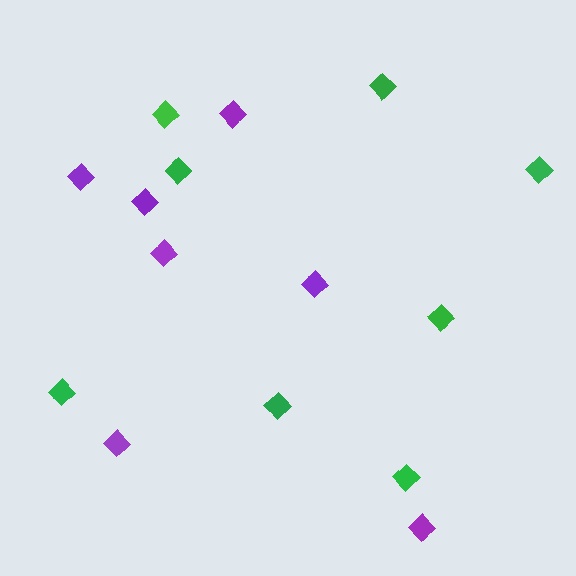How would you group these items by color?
There are 2 groups: one group of purple diamonds (7) and one group of green diamonds (8).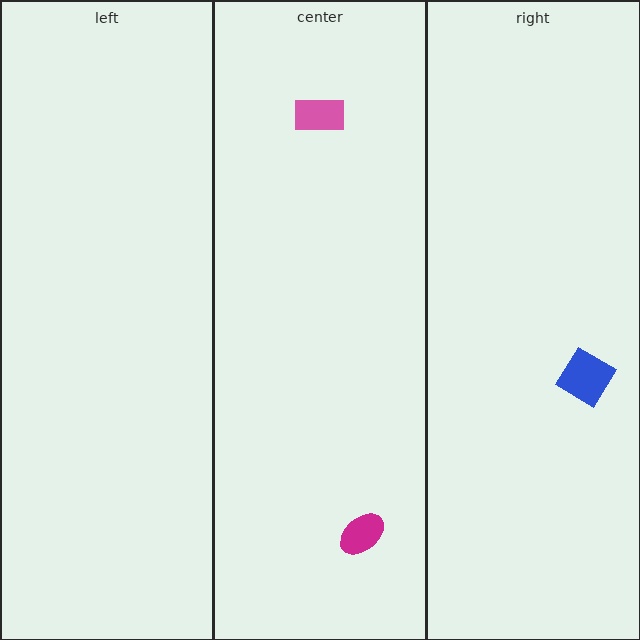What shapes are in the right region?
The blue diamond.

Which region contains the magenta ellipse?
The center region.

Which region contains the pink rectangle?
The center region.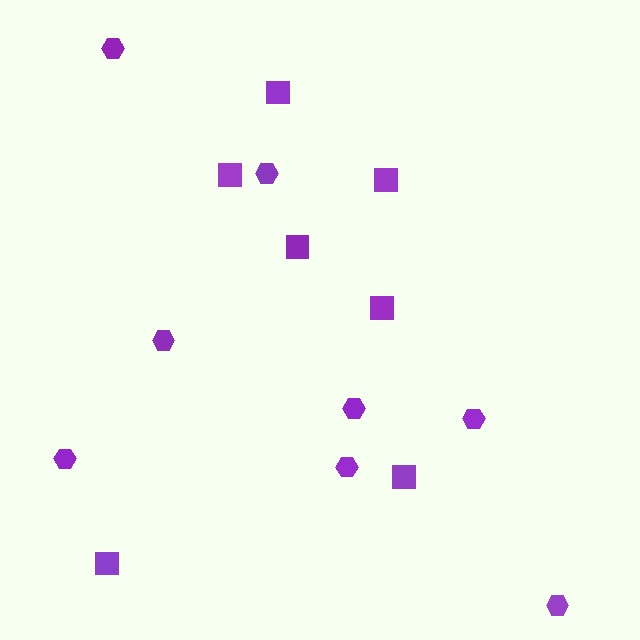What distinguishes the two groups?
There are 2 groups: one group of squares (7) and one group of hexagons (8).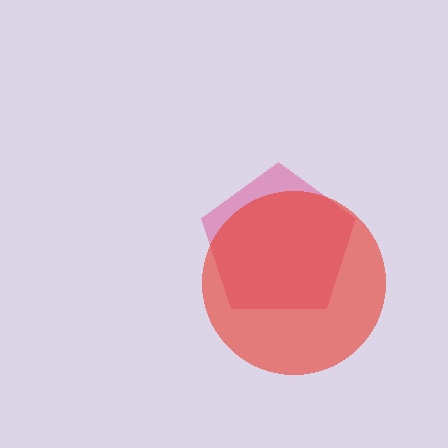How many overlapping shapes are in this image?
There are 2 overlapping shapes in the image.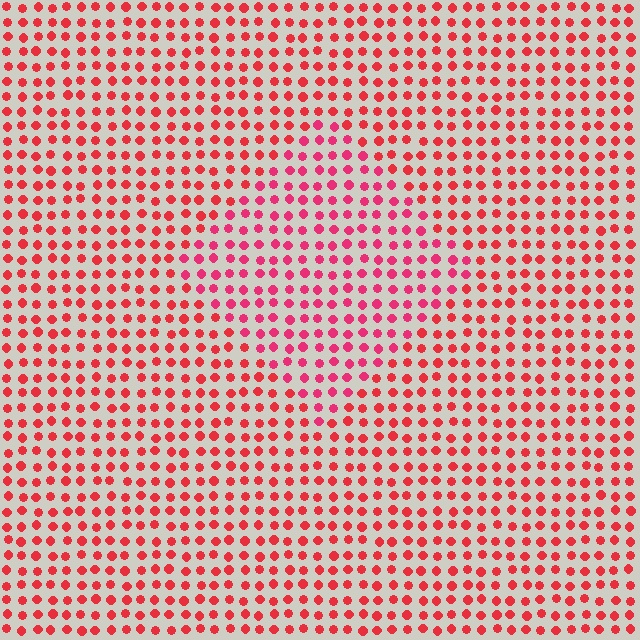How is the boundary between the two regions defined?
The boundary is defined purely by a slight shift in hue (about 19 degrees). Spacing, size, and orientation are identical on both sides.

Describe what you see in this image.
The image is filled with small red elements in a uniform arrangement. A diamond-shaped region is visible where the elements are tinted to a slightly different hue, forming a subtle color boundary.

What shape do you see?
I see a diamond.